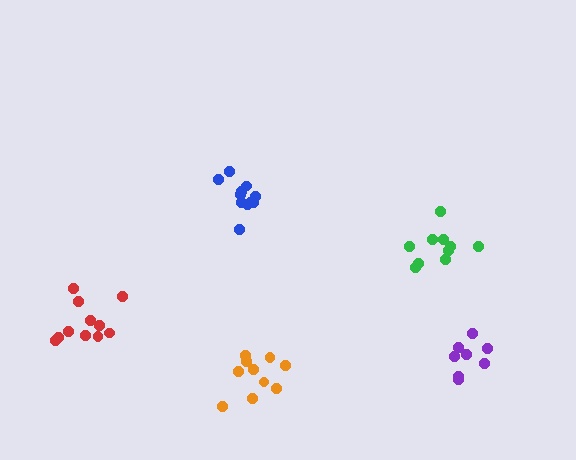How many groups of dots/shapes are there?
There are 5 groups.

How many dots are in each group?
Group 1: 11 dots, Group 2: 11 dots, Group 3: 10 dots, Group 4: 8 dots, Group 5: 10 dots (50 total).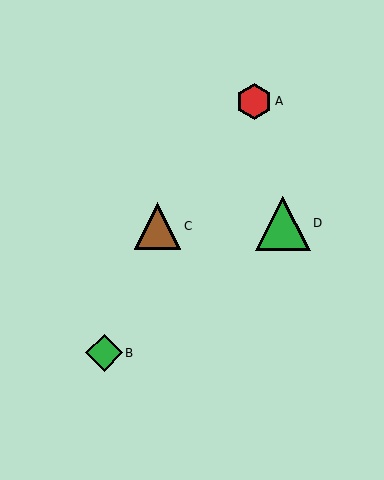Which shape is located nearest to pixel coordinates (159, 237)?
The brown triangle (labeled C) at (158, 226) is nearest to that location.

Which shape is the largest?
The green triangle (labeled D) is the largest.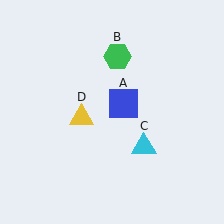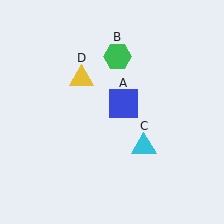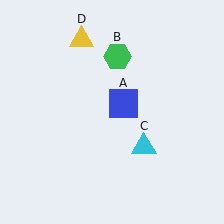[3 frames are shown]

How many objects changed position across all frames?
1 object changed position: yellow triangle (object D).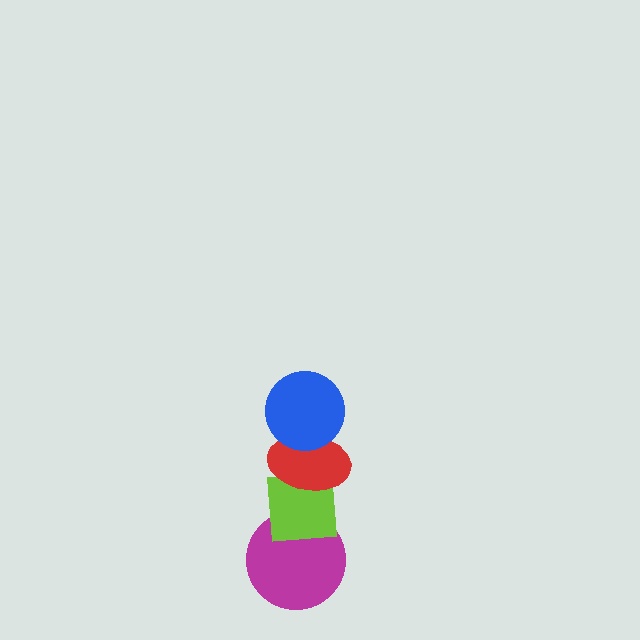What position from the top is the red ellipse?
The red ellipse is 2nd from the top.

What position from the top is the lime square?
The lime square is 3rd from the top.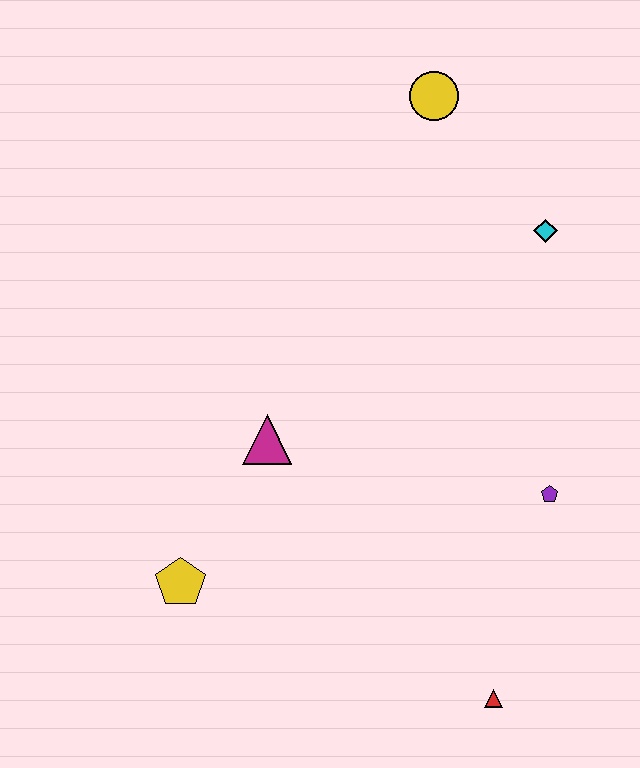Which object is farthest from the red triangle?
The yellow circle is farthest from the red triangle.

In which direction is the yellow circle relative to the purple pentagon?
The yellow circle is above the purple pentagon.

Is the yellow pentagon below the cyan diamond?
Yes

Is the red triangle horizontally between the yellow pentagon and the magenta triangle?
No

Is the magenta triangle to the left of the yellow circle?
Yes